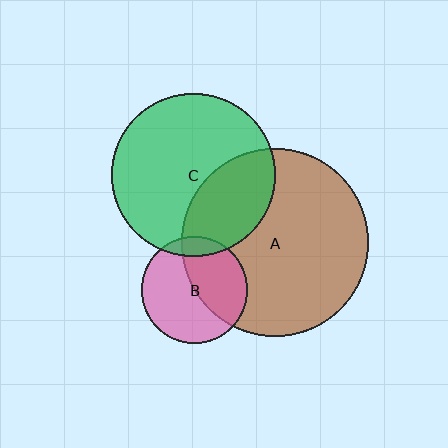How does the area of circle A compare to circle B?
Approximately 3.1 times.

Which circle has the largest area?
Circle A (brown).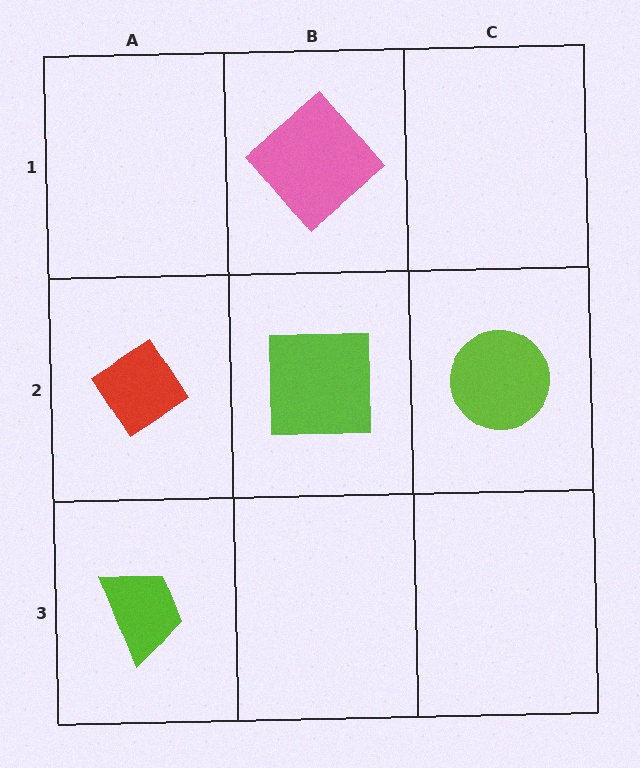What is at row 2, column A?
A red diamond.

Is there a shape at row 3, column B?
No, that cell is empty.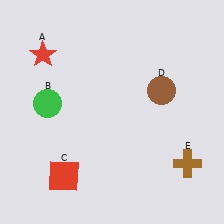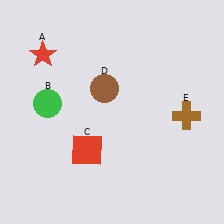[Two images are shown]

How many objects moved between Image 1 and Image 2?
3 objects moved between the two images.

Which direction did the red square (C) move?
The red square (C) moved up.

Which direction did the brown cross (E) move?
The brown cross (E) moved up.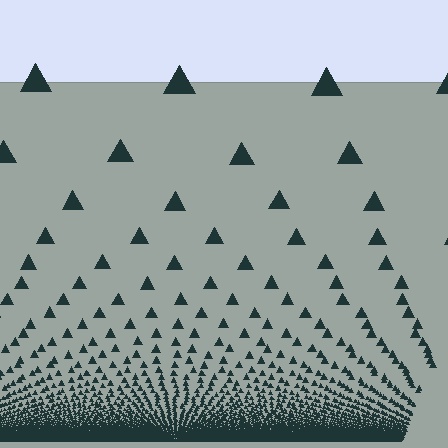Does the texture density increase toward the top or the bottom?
Density increases toward the bottom.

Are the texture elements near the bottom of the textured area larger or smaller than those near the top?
Smaller. The gradient is inverted — elements near the bottom are smaller and denser.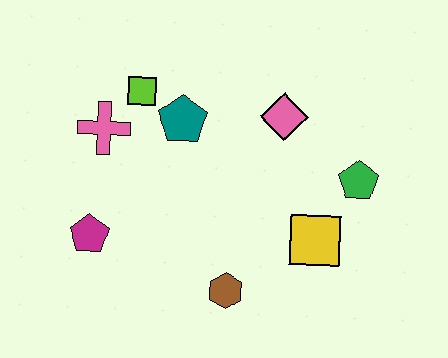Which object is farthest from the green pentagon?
The magenta pentagon is farthest from the green pentagon.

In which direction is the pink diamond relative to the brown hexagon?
The pink diamond is above the brown hexagon.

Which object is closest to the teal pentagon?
The lime square is closest to the teal pentagon.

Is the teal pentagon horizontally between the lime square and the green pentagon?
Yes